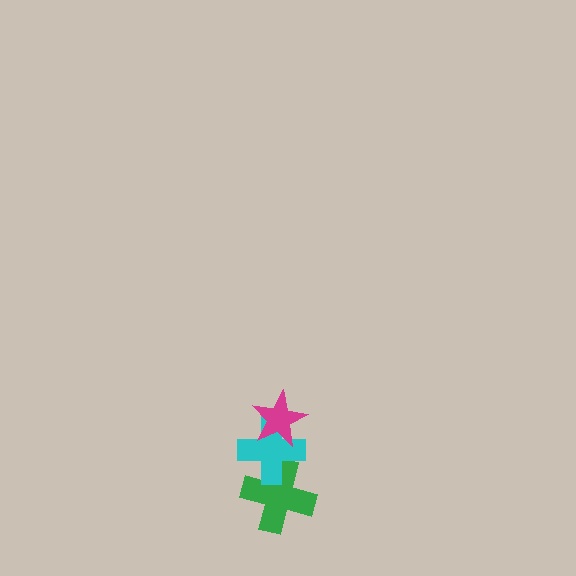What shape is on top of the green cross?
The cyan cross is on top of the green cross.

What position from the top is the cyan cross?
The cyan cross is 2nd from the top.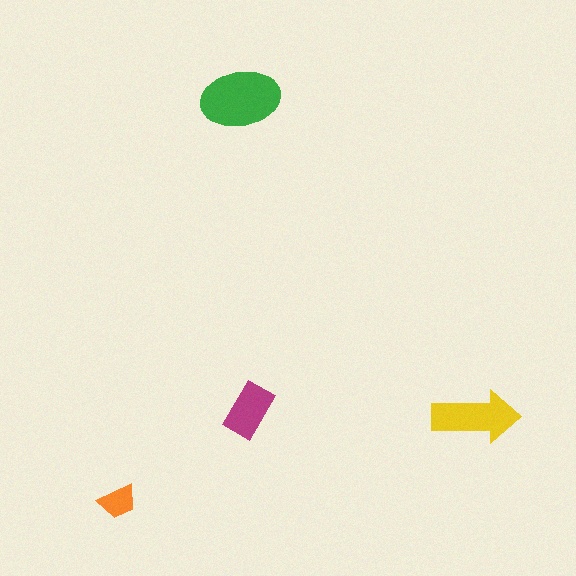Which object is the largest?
The green ellipse.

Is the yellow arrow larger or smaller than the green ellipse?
Smaller.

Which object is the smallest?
The orange trapezoid.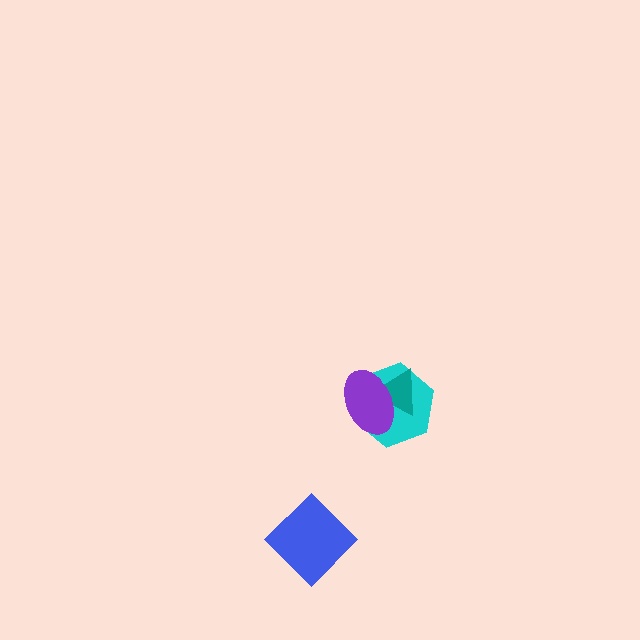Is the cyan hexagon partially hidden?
Yes, it is partially covered by another shape.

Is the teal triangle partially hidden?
Yes, it is partially covered by another shape.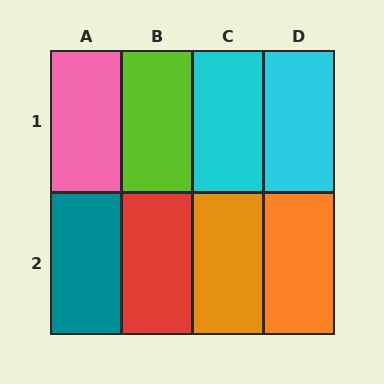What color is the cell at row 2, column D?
Orange.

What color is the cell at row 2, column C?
Orange.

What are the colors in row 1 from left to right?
Pink, lime, cyan, cyan.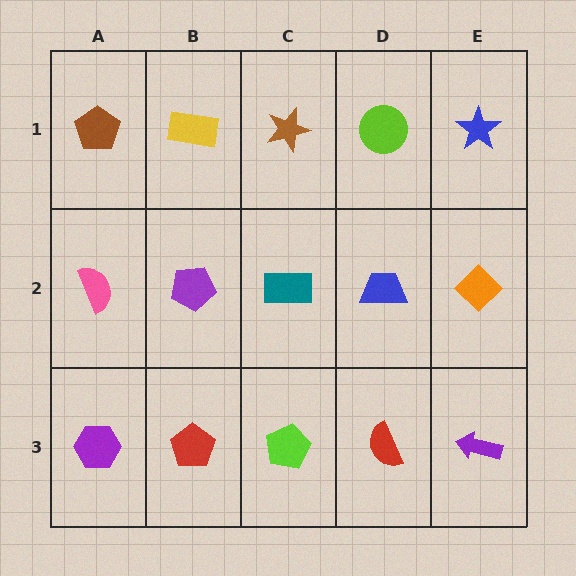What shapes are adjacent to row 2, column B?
A yellow rectangle (row 1, column B), a red pentagon (row 3, column B), a pink semicircle (row 2, column A), a teal rectangle (row 2, column C).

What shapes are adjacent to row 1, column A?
A pink semicircle (row 2, column A), a yellow rectangle (row 1, column B).